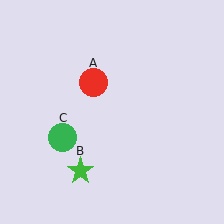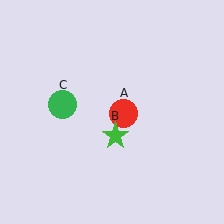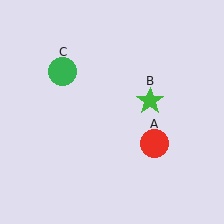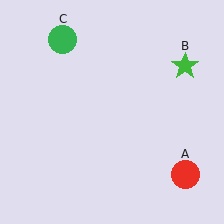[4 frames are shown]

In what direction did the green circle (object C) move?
The green circle (object C) moved up.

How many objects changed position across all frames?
3 objects changed position: red circle (object A), green star (object B), green circle (object C).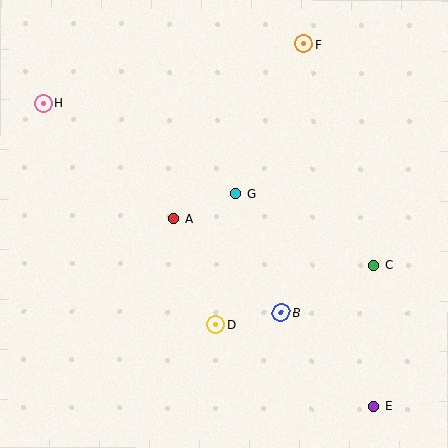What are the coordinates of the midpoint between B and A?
The midpoint between B and A is at (227, 266).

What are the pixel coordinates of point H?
Point H is at (43, 103).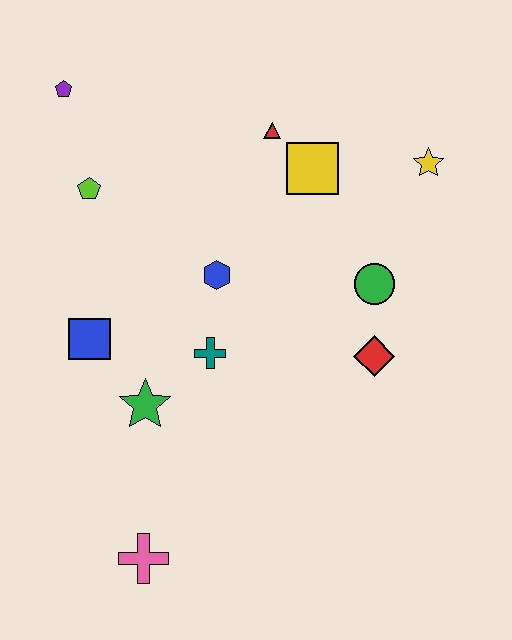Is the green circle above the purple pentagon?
No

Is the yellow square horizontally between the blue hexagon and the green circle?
Yes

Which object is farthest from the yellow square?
The pink cross is farthest from the yellow square.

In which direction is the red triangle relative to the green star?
The red triangle is above the green star.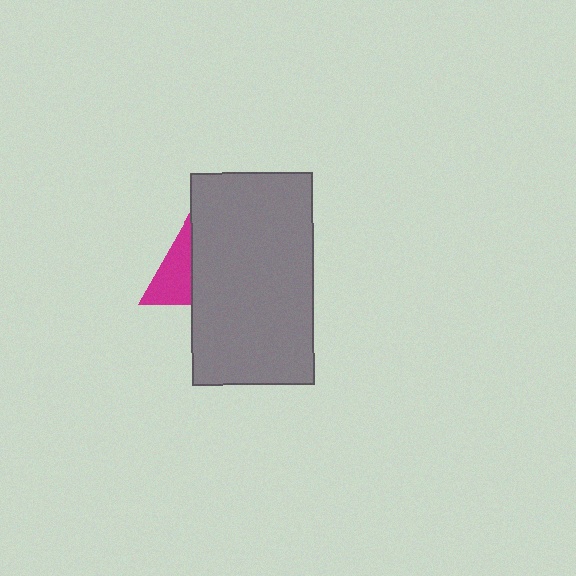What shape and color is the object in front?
The object in front is a gray rectangle.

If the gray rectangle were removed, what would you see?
You would see the complete magenta triangle.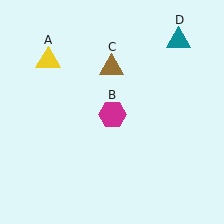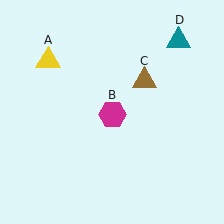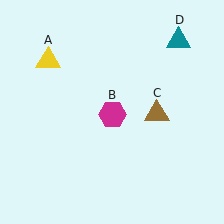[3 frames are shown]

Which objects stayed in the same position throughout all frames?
Yellow triangle (object A) and magenta hexagon (object B) and teal triangle (object D) remained stationary.